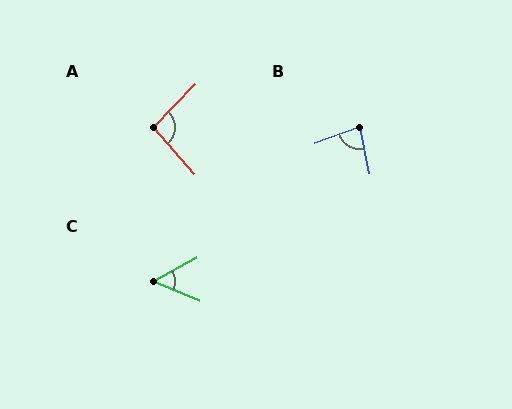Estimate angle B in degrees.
Approximately 82 degrees.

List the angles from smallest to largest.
C (51°), B (82°), A (95°).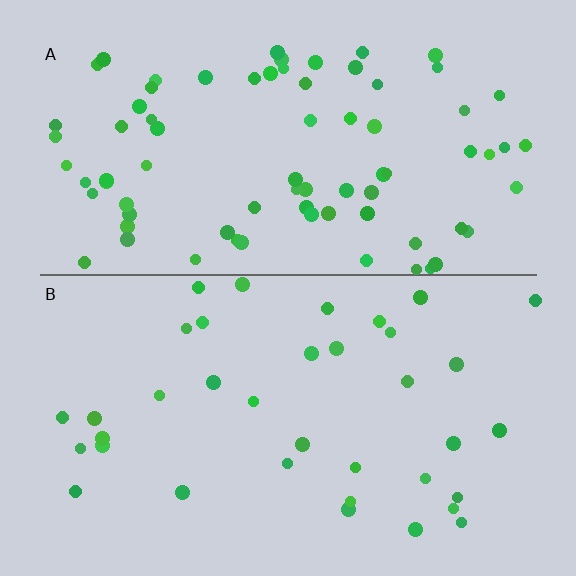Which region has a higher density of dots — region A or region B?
A (the top).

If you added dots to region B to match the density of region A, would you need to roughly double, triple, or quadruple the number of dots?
Approximately double.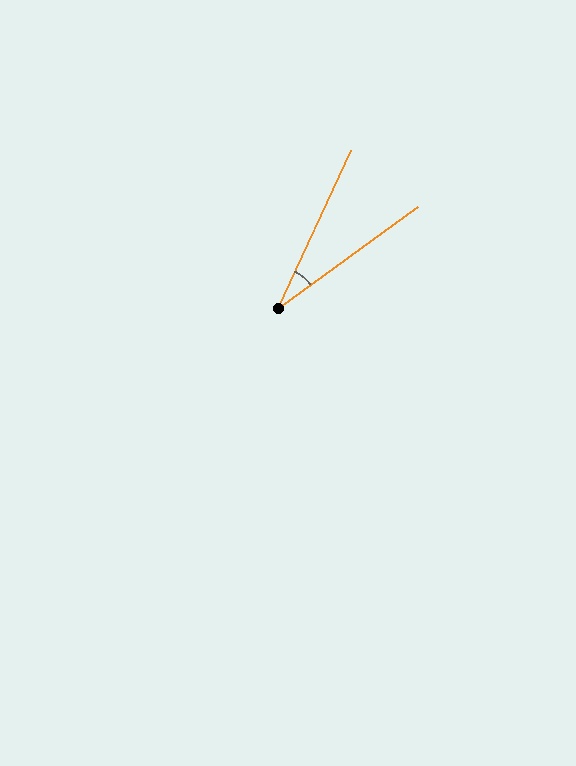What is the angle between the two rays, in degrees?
Approximately 29 degrees.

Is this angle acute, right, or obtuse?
It is acute.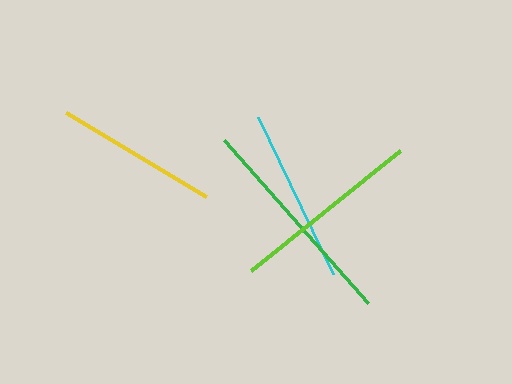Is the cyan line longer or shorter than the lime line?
The lime line is longer than the cyan line.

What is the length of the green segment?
The green segment is approximately 217 pixels long.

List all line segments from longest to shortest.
From longest to shortest: green, lime, cyan, yellow.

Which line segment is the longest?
The green line is the longest at approximately 217 pixels.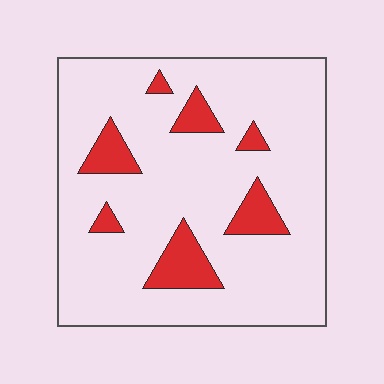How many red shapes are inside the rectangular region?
7.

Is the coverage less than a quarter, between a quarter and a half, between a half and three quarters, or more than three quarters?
Less than a quarter.